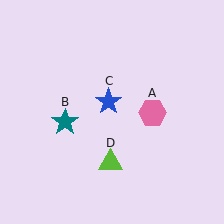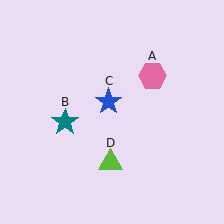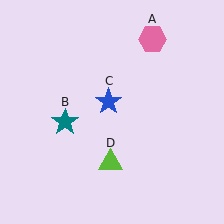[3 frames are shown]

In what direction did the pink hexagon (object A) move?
The pink hexagon (object A) moved up.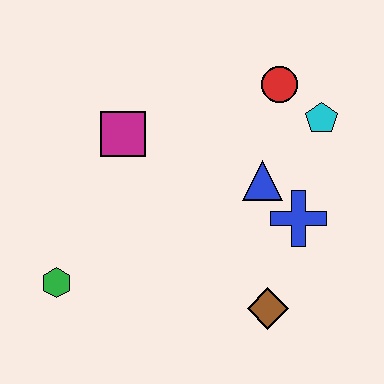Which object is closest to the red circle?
The cyan pentagon is closest to the red circle.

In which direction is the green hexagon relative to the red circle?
The green hexagon is to the left of the red circle.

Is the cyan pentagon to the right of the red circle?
Yes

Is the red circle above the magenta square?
Yes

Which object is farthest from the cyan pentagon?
The green hexagon is farthest from the cyan pentagon.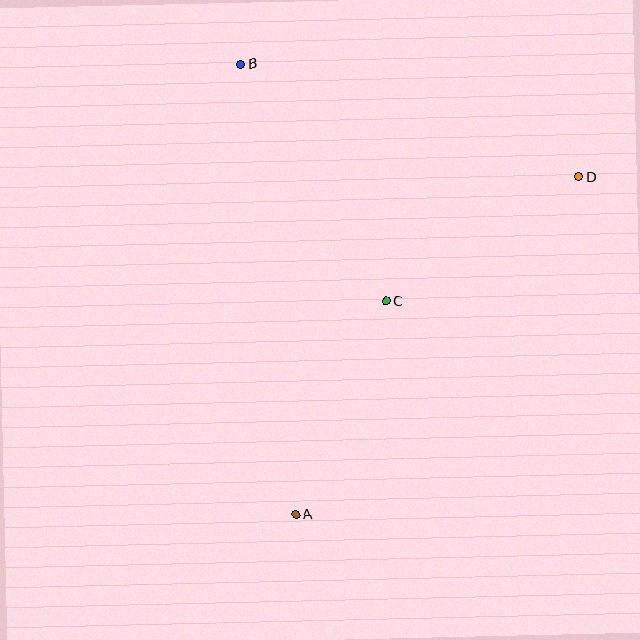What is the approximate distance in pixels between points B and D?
The distance between B and D is approximately 356 pixels.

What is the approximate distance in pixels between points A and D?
The distance between A and D is approximately 441 pixels.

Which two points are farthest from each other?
Points A and B are farthest from each other.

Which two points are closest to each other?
Points C and D are closest to each other.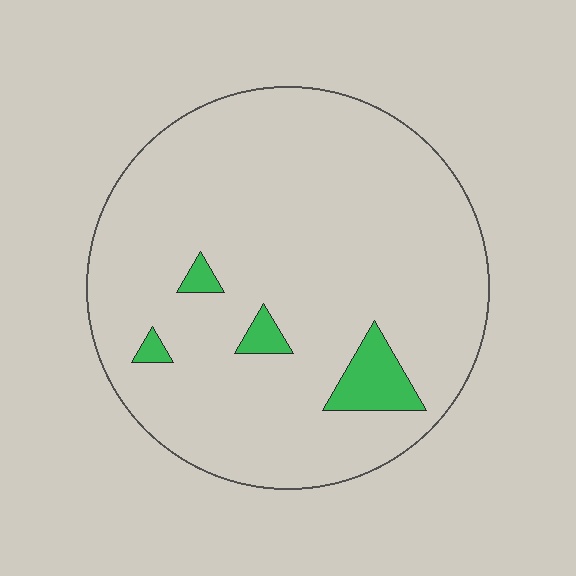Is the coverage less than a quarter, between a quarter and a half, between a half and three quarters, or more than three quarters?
Less than a quarter.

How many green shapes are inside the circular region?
4.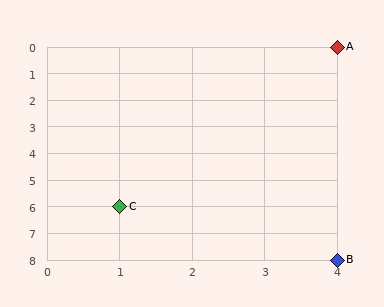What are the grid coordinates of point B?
Point B is at grid coordinates (4, 8).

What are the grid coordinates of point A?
Point A is at grid coordinates (4, 0).